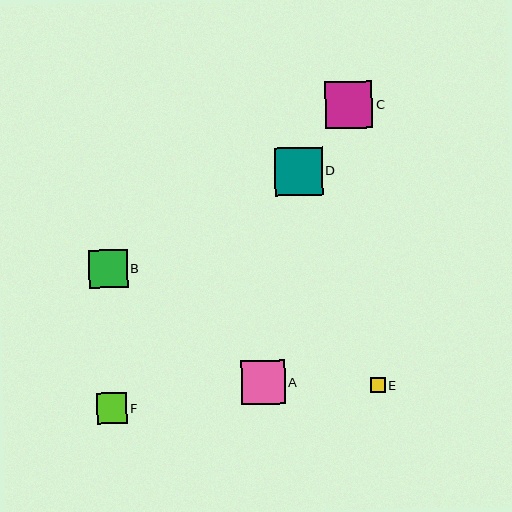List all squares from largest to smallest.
From largest to smallest: D, C, A, B, F, E.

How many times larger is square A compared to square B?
Square A is approximately 1.1 times the size of square B.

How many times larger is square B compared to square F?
Square B is approximately 1.2 times the size of square F.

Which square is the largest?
Square D is the largest with a size of approximately 47 pixels.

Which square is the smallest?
Square E is the smallest with a size of approximately 15 pixels.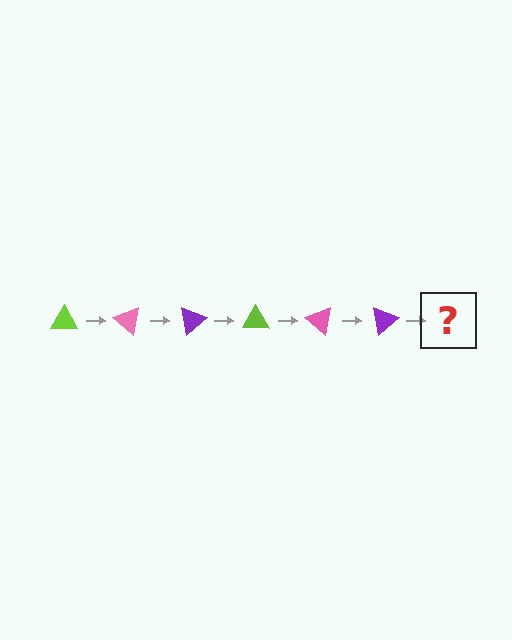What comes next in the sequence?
The next element should be a lime triangle, rotated 240 degrees from the start.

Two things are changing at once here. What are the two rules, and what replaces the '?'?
The two rules are that it rotates 40 degrees each step and the color cycles through lime, pink, and purple. The '?' should be a lime triangle, rotated 240 degrees from the start.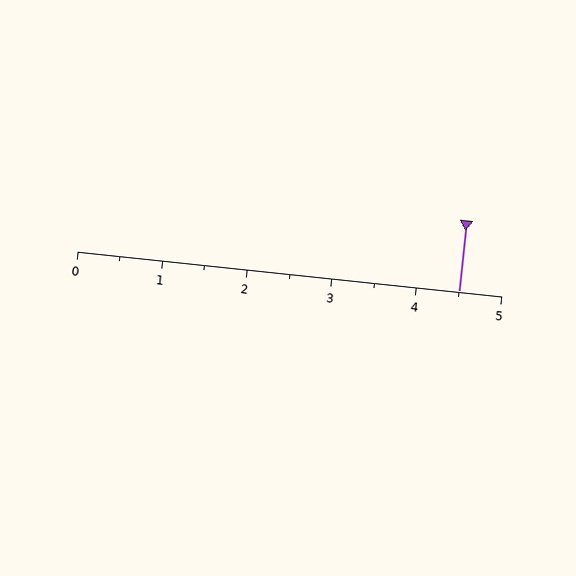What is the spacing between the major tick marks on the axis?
The major ticks are spaced 1 apart.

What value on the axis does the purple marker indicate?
The marker indicates approximately 4.5.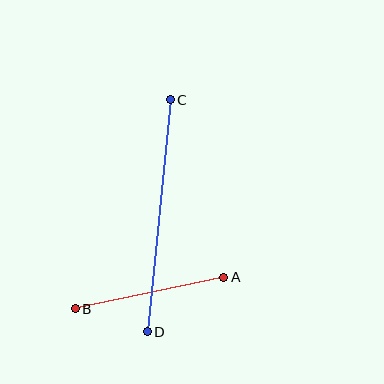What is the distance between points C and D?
The distance is approximately 233 pixels.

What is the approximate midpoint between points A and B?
The midpoint is at approximately (150, 293) pixels.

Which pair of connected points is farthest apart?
Points C and D are farthest apart.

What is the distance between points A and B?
The distance is approximately 152 pixels.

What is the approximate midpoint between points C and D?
The midpoint is at approximately (159, 216) pixels.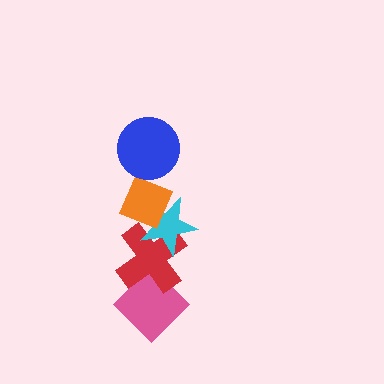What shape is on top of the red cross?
The cyan star is on top of the red cross.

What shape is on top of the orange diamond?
The blue circle is on top of the orange diamond.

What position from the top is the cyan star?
The cyan star is 3rd from the top.